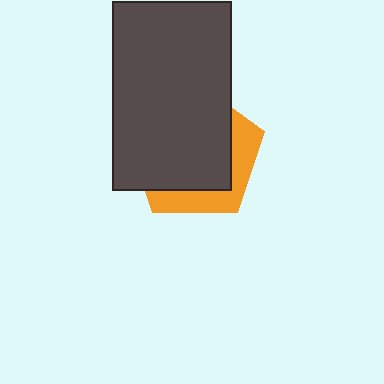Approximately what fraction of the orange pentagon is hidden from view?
Roughly 70% of the orange pentagon is hidden behind the dark gray rectangle.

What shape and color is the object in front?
The object in front is a dark gray rectangle.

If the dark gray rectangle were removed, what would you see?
You would see the complete orange pentagon.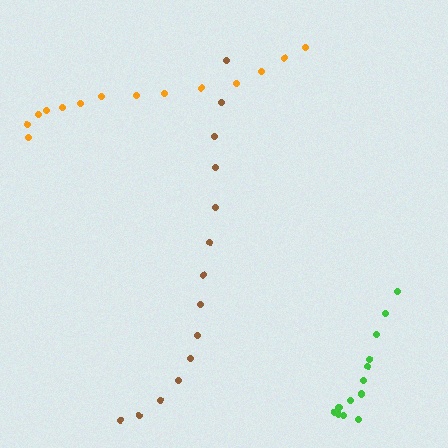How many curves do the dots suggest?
There are 3 distinct paths.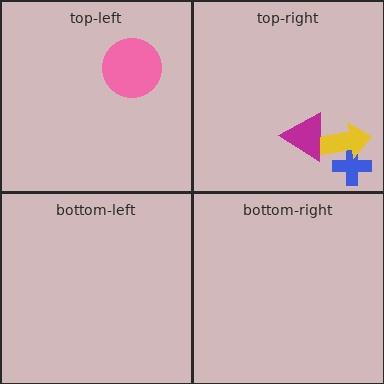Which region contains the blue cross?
The top-right region.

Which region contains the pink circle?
The top-left region.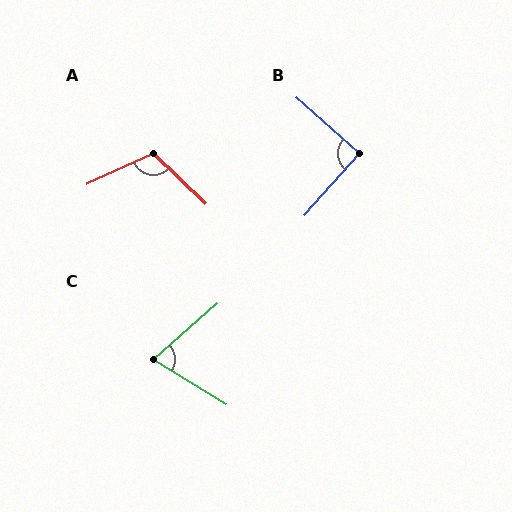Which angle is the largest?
A, at approximately 112 degrees.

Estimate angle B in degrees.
Approximately 89 degrees.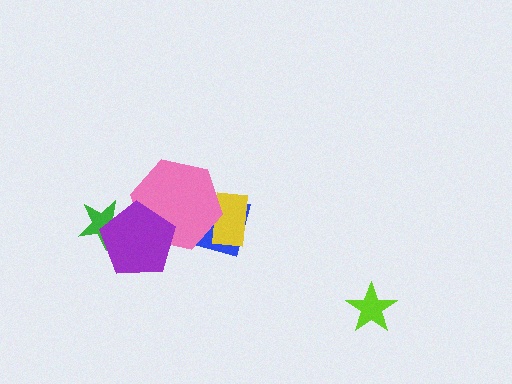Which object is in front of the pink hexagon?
The purple pentagon is in front of the pink hexagon.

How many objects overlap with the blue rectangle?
3 objects overlap with the blue rectangle.